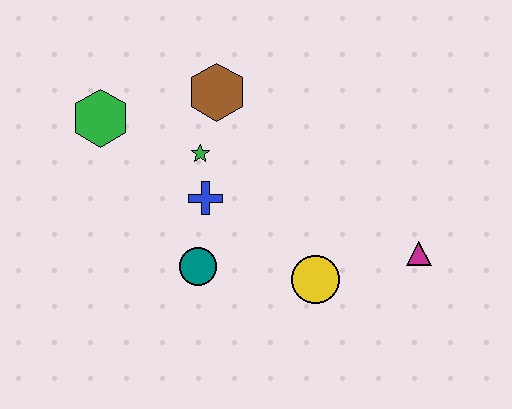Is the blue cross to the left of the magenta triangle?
Yes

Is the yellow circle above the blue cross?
No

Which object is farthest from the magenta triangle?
The green hexagon is farthest from the magenta triangle.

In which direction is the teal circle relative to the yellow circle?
The teal circle is to the left of the yellow circle.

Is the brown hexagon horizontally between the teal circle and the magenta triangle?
Yes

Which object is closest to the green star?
The blue cross is closest to the green star.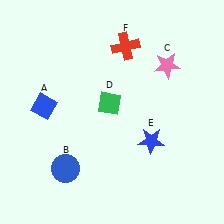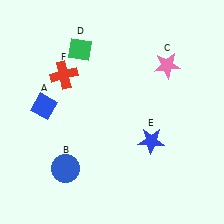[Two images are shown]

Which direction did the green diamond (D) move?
The green diamond (D) moved up.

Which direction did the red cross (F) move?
The red cross (F) moved left.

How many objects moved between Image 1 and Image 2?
2 objects moved between the two images.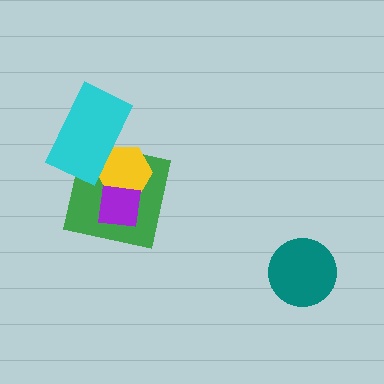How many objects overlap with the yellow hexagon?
3 objects overlap with the yellow hexagon.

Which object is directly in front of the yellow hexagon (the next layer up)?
The purple square is directly in front of the yellow hexagon.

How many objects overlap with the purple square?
2 objects overlap with the purple square.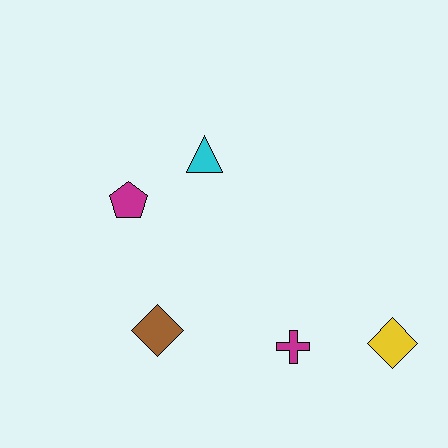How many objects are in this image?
There are 5 objects.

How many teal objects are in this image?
There are no teal objects.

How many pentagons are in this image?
There is 1 pentagon.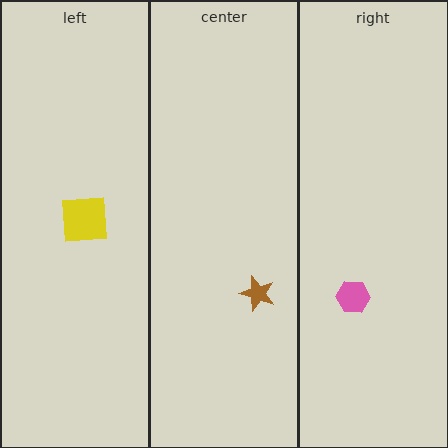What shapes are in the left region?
The yellow square.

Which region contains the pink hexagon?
The right region.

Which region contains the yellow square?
The left region.